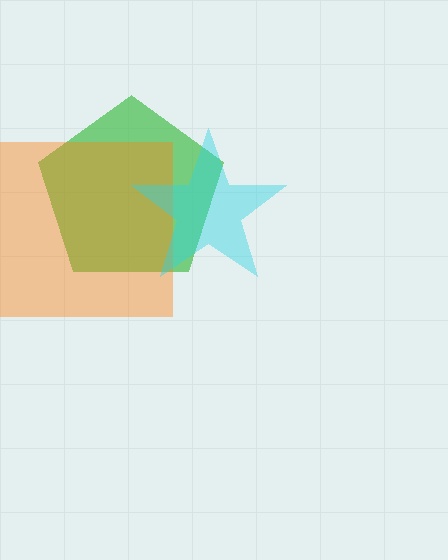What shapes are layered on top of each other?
The layered shapes are: a green pentagon, an orange square, a cyan star.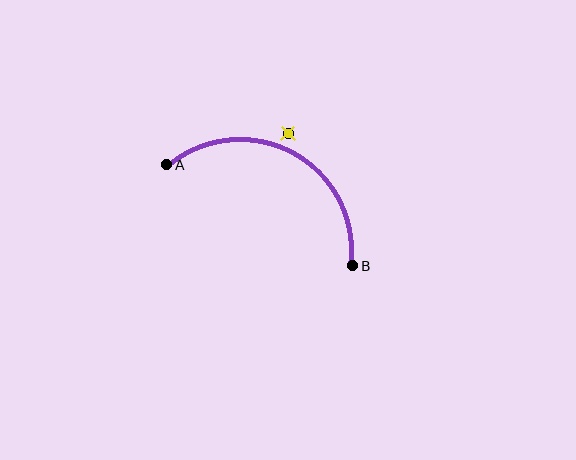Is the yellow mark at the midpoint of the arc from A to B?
No — the yellow mark does not lie on the arc at all. It sits slightly outside the curve.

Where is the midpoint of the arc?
The arc midpoint is the point on the curve farthest from the straight line joining A and B. It sits above that line.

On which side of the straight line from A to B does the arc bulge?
The arc bulges above the straight line connecting A and B.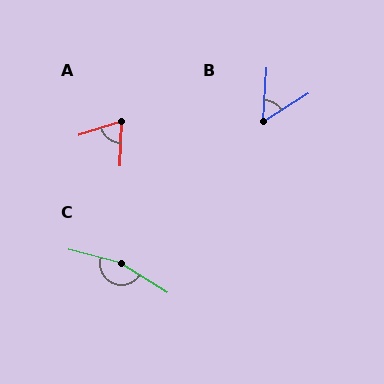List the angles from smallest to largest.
B (55°), A (71°), C (162°).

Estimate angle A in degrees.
Approximately 71 degrees.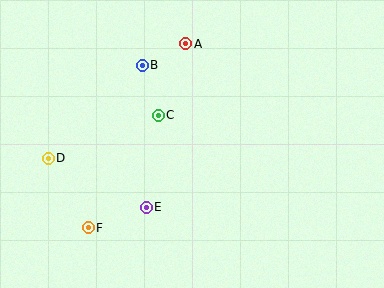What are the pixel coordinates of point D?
Point D is at (48, 158).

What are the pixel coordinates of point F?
Point F is at (88, 228).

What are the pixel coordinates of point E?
Point E is at (146, 207).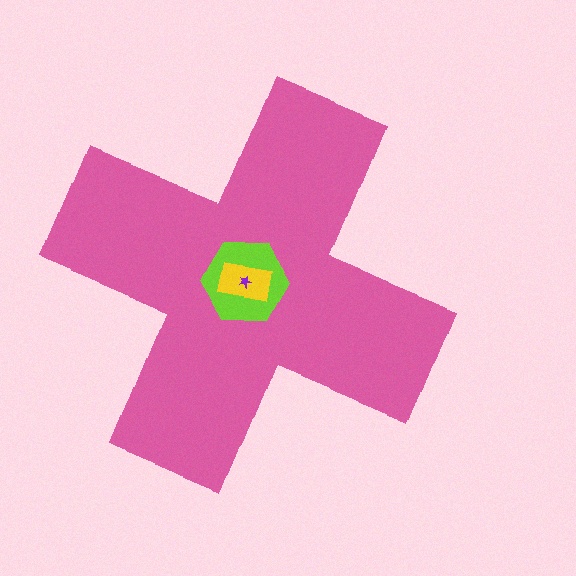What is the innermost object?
The purple star.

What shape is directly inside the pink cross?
The lime hexagon.